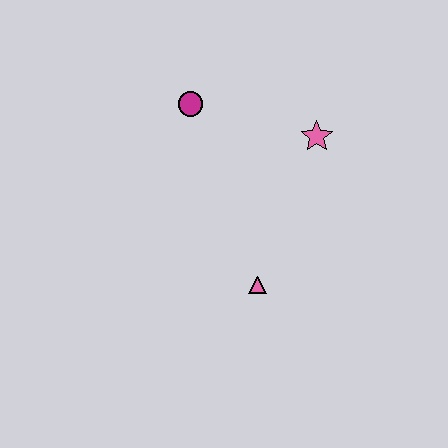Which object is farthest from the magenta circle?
The pink triangle is farthest from the magenta circle.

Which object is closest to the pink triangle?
The pink star is closest to the pink triangle.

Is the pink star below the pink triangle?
No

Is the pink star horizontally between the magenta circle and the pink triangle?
No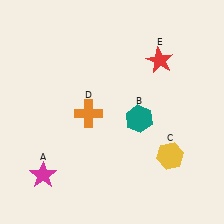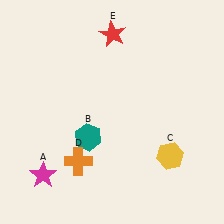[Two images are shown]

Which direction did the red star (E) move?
The red star (E) moved left.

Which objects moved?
The objects that moved are: the teal hexagon (B), the orange cross (D), the red star (E).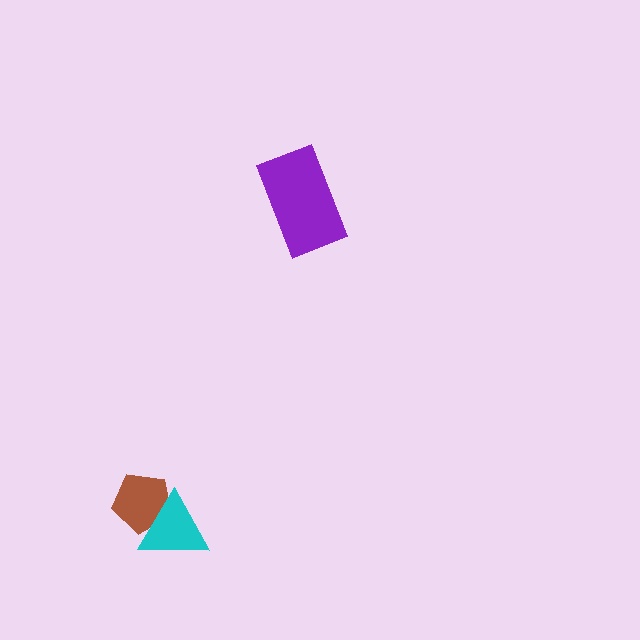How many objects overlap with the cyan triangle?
1 object overlaps with the cyan triangle.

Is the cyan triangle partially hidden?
No, no other shape covers it.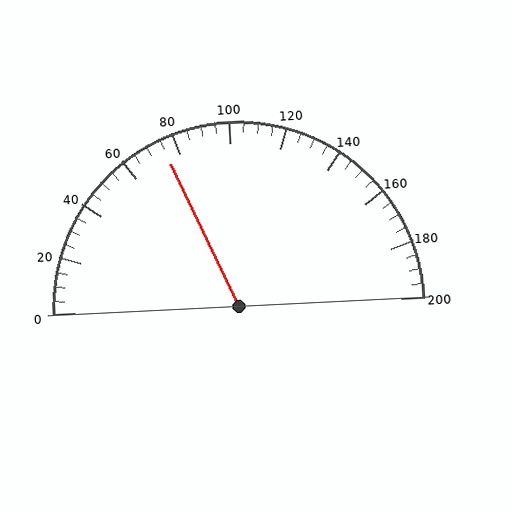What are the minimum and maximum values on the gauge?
The gauge ranges from 0 to 200.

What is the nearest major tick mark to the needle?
The nearest major tick mark is 80.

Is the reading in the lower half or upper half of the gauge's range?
The reading is in the lower half of the range (0 to 200).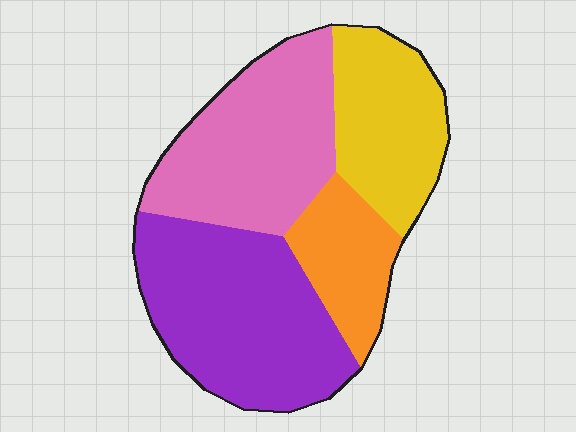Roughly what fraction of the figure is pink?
Pink covers around 30% of the figure.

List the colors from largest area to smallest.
From largest to smallest: purple, pink, yellow, orange.